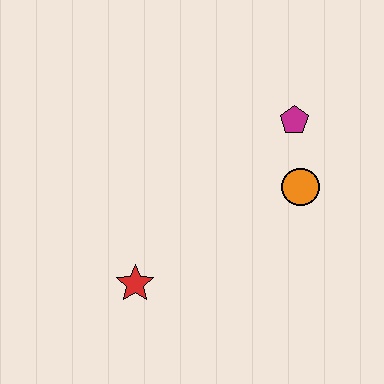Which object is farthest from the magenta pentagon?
The red star is farthest from the magenta pentagon.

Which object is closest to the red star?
The orange circle is closest to the red star.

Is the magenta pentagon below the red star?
No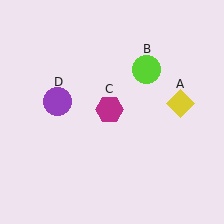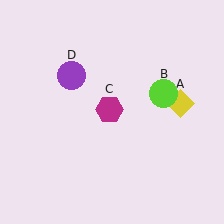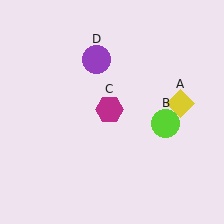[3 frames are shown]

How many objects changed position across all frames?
2 objects changed position: lime circle (object B), purple circle (object D).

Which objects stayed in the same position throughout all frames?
Yellow diamond (object A) and magenta hexagon (object C) remained stationary.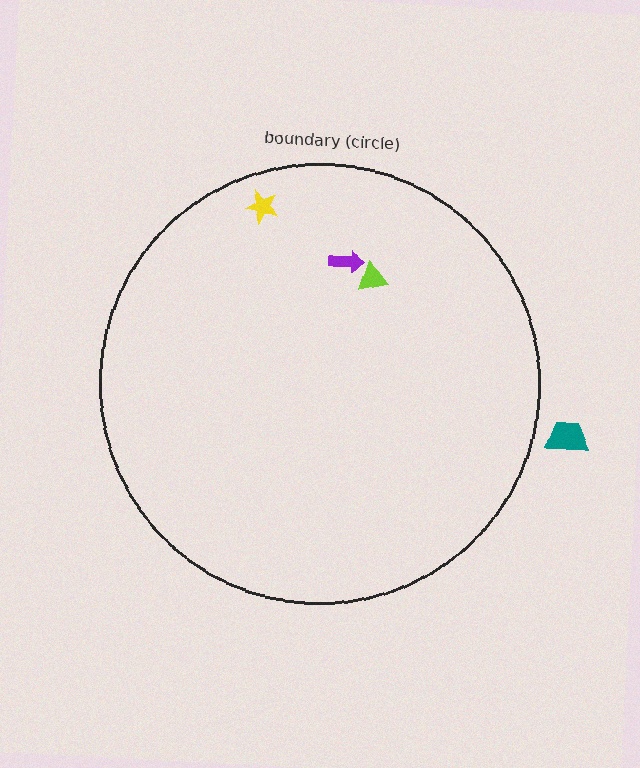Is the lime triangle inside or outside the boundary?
Inside.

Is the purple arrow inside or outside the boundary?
Inside.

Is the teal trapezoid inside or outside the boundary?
Outside.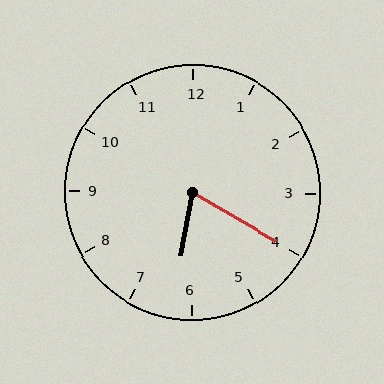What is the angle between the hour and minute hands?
Approximately 70 degrees.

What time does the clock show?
6:20.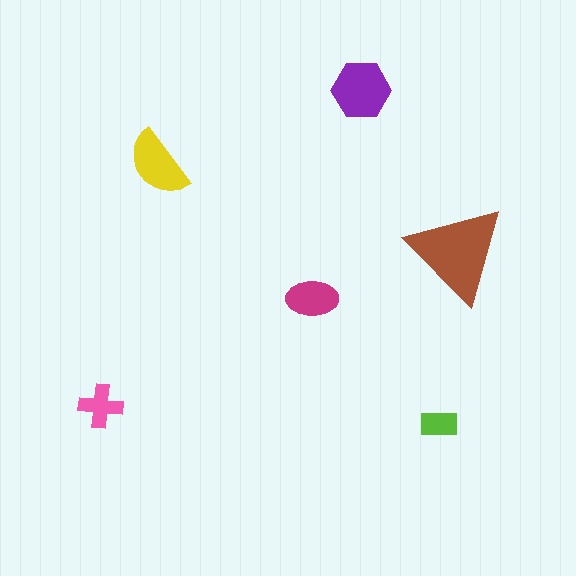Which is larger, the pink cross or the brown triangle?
The brown triangle.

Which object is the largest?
The brown triangle.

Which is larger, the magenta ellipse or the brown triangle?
The brown triangle.